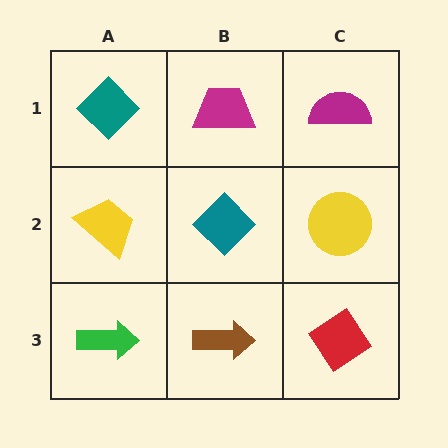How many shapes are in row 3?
3 shapes.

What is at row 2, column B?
A teal diamond.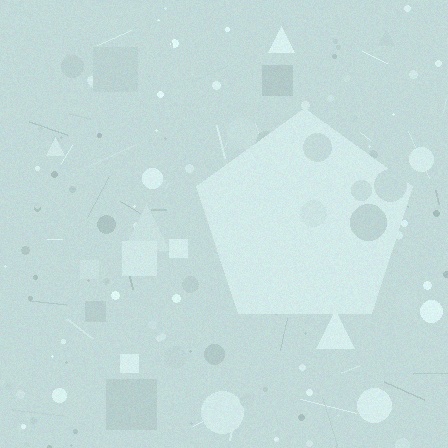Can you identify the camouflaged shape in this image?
The camouflaged shape is a pentagon.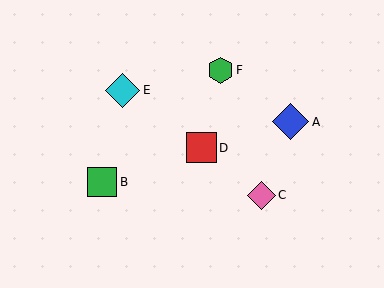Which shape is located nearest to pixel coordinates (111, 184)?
The green square (labeled B) at (102, 182) is nearest to that location.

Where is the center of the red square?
The center of the red square is at (201, 148).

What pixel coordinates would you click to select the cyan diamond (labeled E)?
Click at (123, 90) to select the cyan diamond E.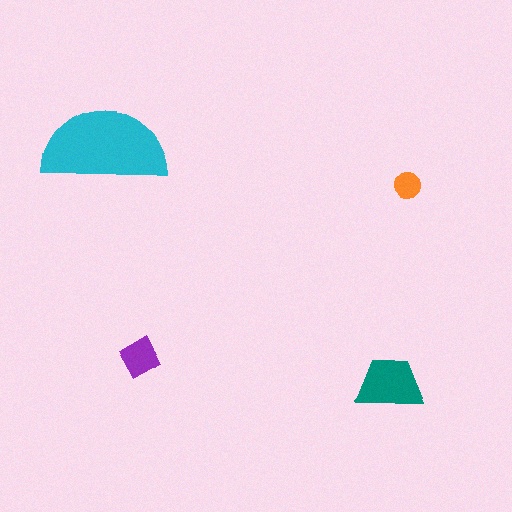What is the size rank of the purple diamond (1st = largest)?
3rd.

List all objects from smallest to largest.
The orange circle, the purple diamond, the teal trapezoid, the cyan semicircle.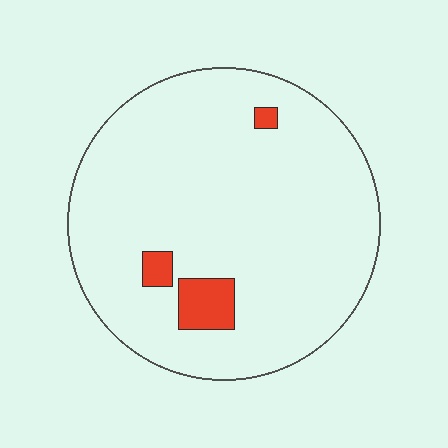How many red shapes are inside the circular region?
3.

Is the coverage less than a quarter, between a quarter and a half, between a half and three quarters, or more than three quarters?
Less than a quarter.